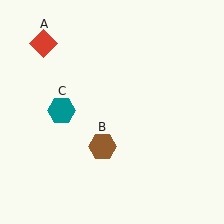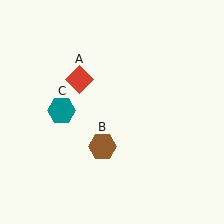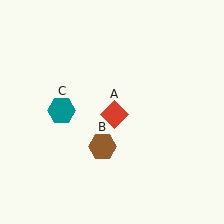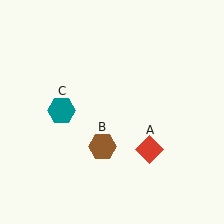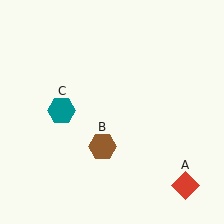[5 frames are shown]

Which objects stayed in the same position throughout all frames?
Brown hexagon (object B) and teal hexagon (object C) remained stationary.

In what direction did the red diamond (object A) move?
The red diamond (object A) moved down and to the right.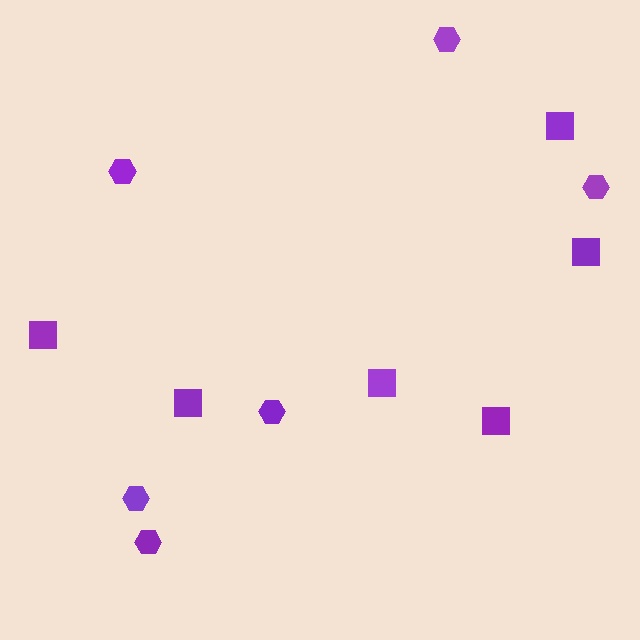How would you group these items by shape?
There are 2 groups: one group of hexagons (6) and one group of squares (6).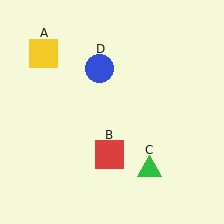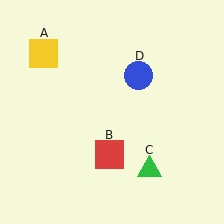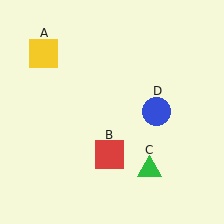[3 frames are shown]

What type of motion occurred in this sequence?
The blue circle (object D) rotated clockwise around the center of the scene.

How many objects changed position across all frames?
1 object changed position: blue circle (object D).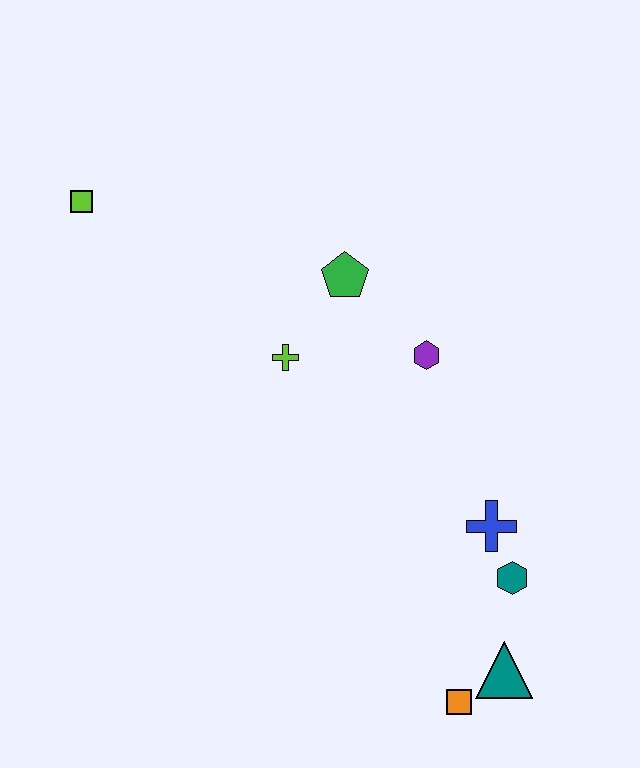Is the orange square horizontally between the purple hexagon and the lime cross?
No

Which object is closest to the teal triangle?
The orange square is closest to the teal triangle.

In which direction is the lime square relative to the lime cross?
The lime square is to the left of the lime cross.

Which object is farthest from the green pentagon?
The orange square is farthest from the green pentagon.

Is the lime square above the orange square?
Yes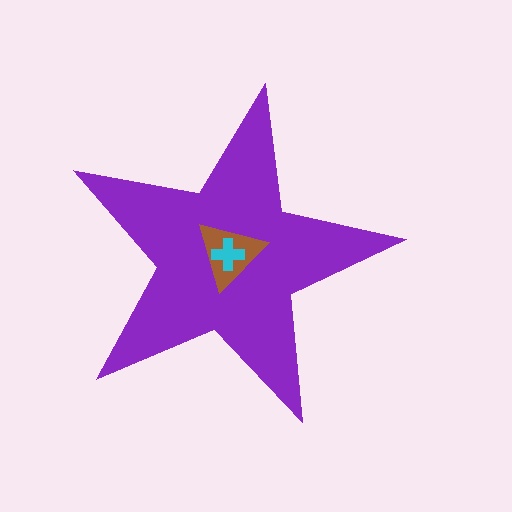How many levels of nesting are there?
3.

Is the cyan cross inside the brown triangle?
Yes.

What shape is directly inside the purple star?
The brown triangle.